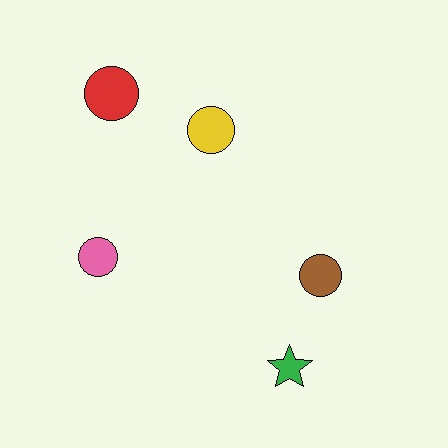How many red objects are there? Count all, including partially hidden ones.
There is 1 red object.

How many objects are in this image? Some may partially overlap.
There are 5 objects.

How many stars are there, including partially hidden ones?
There is 1 star.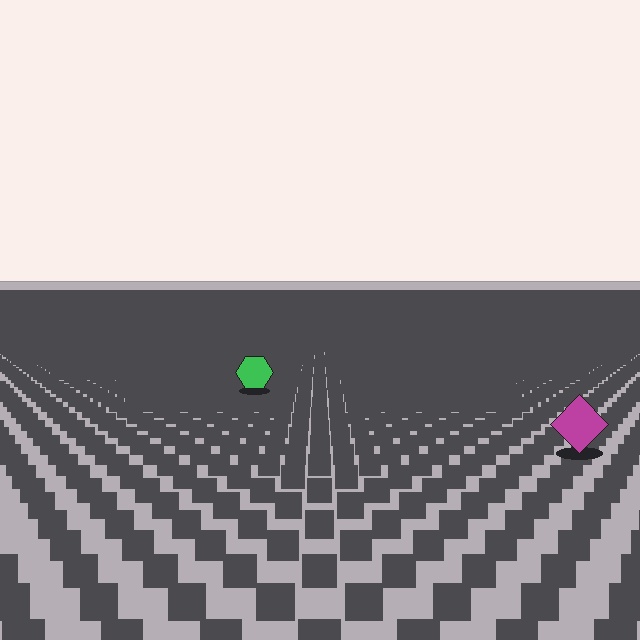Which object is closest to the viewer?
The magenta diamond is closest. The texture marks near it are larger and more spread out.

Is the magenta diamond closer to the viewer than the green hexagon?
Yes. The magenta diamond is closer — you can tell from the texture gradient: the ground texture is coarser near it.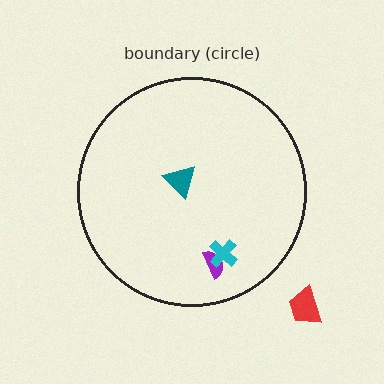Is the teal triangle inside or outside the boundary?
Inside.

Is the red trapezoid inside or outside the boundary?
Outside.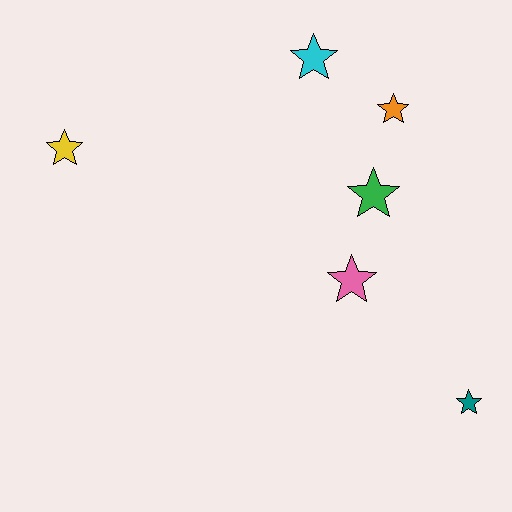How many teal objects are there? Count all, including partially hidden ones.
There is 1 teal object.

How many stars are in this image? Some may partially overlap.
There are 6 stars.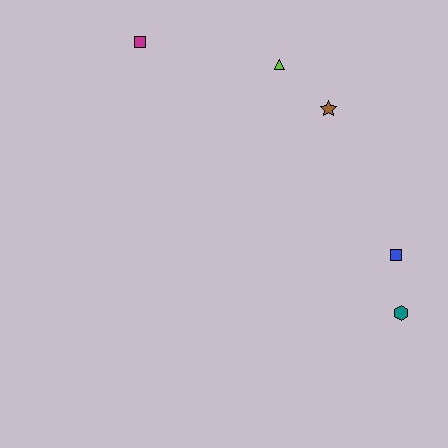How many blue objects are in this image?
There is 1 blue object.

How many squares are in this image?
There are 2 squares.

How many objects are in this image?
There are 5 objects.